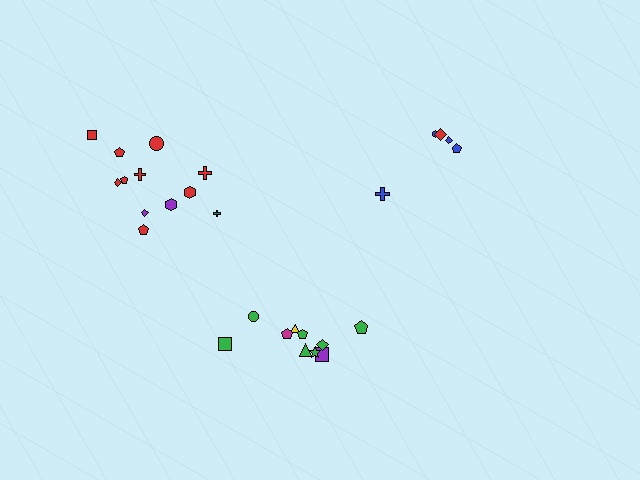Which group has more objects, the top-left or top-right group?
The top-left group.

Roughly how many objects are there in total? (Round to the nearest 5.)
Roughly 25 objects in total.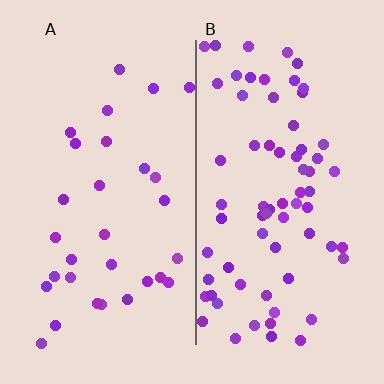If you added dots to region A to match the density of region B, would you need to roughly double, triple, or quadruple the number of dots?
Approximately double.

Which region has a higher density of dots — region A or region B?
B (the right).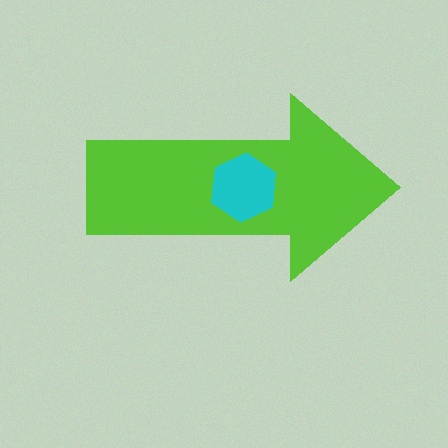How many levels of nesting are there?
2.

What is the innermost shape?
The cyan hexagon.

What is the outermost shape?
The lime arrow.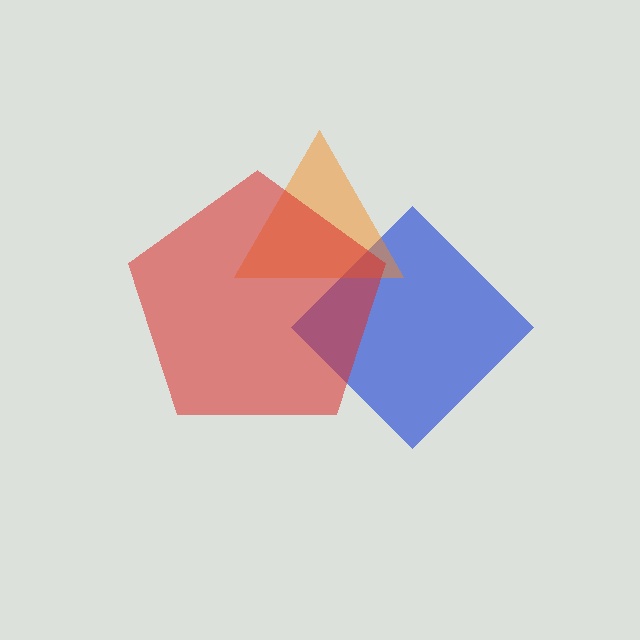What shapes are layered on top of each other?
The layered shapes are: a blue diamond, an orange triangle, a red pentagon.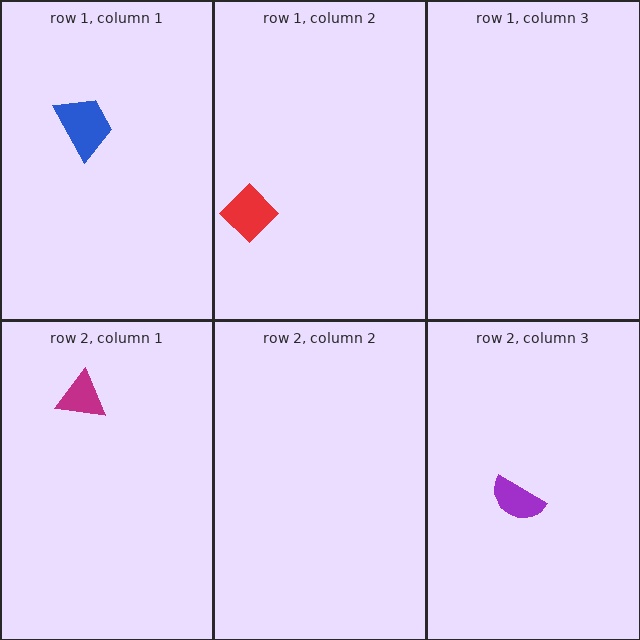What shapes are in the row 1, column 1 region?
The blue trapezoid.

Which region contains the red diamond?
The row 1, column 2 region.